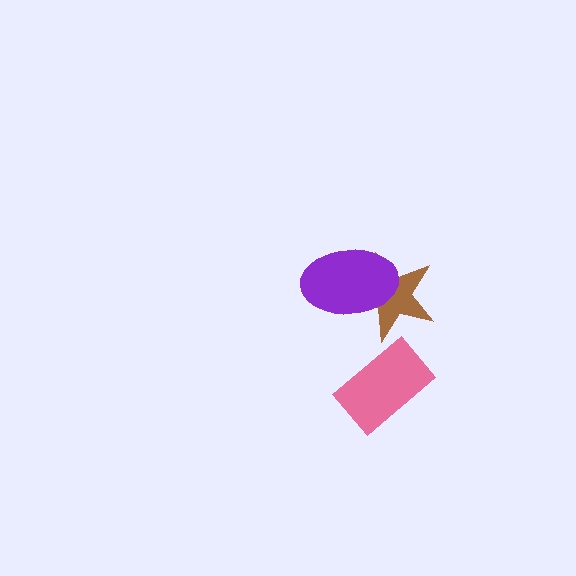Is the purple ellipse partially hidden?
No, no other shape covers it.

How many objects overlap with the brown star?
1 object overlaps with the brown star.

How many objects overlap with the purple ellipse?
1 object overlaps with the purple ellipse.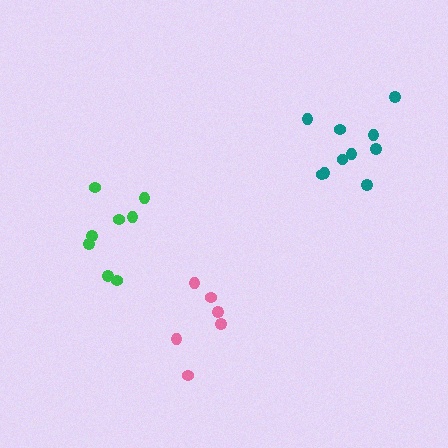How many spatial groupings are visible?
There are 3 spatial groupings.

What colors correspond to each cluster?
The clusters are colored: teal, pink, green.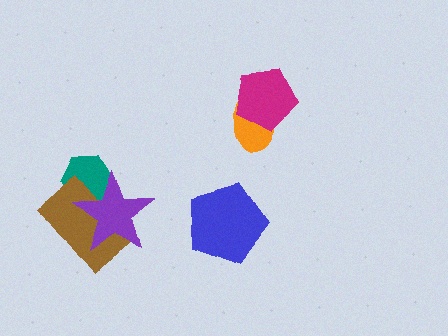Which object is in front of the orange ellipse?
The magenta pentagon is in front of the orange ellipse.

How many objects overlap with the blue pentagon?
0 objects overlap with the blue pentagon.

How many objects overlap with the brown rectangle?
2 objects overlap with the brown rectangle.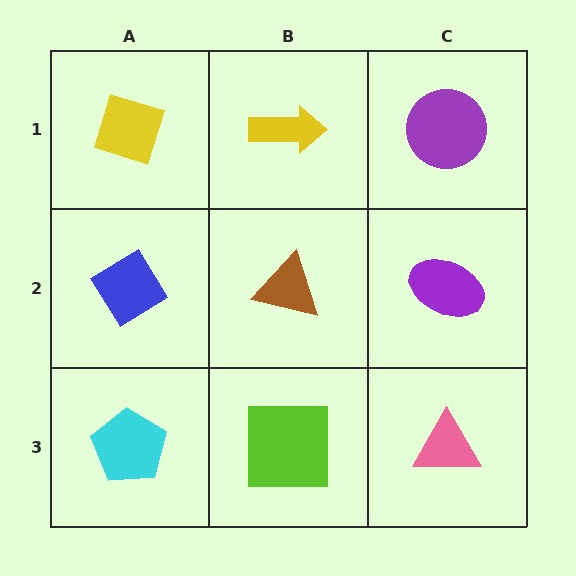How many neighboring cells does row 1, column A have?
2.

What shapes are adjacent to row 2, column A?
A yellow diamond (row 1, column A), a cyan pentagon (row 3, column A), a brown triangle (row 2, column B).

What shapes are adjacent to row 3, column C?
A purple ellipse (row 2, column C), a lime square (row 3, column B).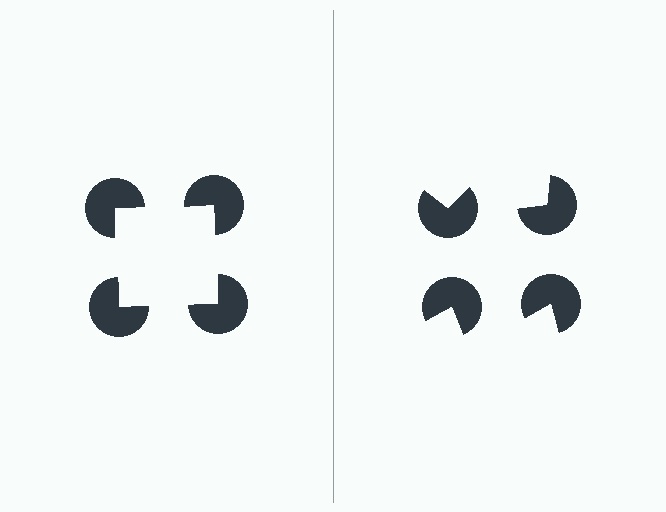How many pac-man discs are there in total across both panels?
8 — 4 on each side.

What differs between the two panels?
The pac-man discs are positioned identically on both sides; only the wedge orientations differ. On the left they align to a square; on the right they are misaligned.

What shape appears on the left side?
An illusory square.